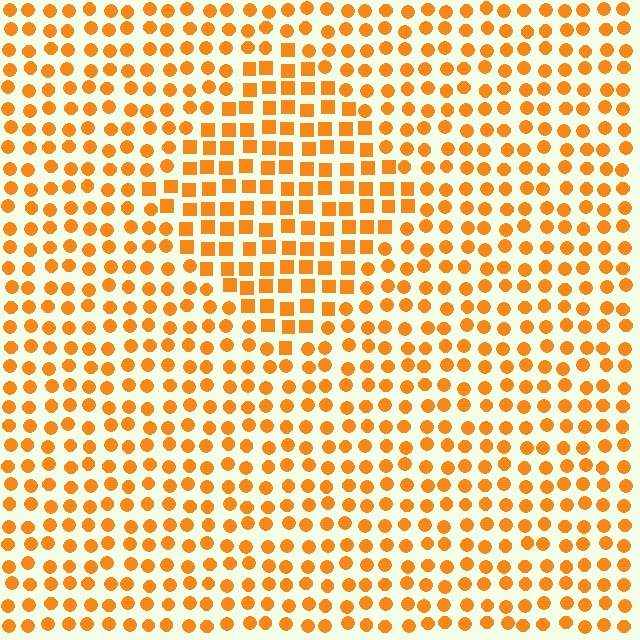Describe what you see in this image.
The image is filled with small orange elements arranged in a uniform grid. A diamond-shaped region contains squares, while the surrounding area contains circles. The boundary is defined purely by the change in element shape.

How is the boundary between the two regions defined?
The boundary is defined by a change in element shape: squares inside vs. circles outside. All elements share the same color and spacing.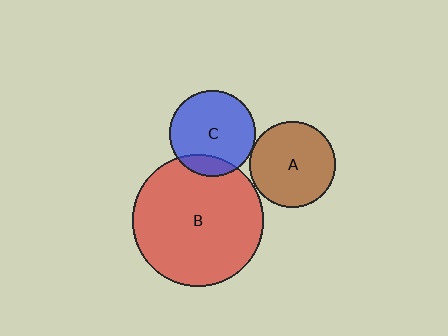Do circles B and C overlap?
Yes.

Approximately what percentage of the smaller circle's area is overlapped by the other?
Approximately 15%.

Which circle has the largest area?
Circle B (red).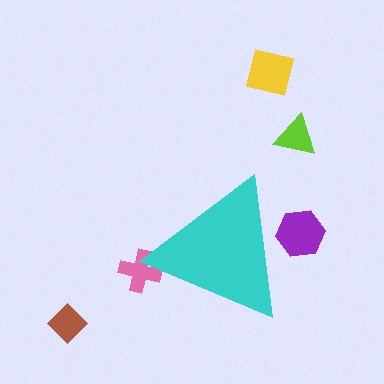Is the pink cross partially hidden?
Yes, the pink cross is partially hidden behind the cyan triangle.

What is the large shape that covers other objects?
A cyan triangle.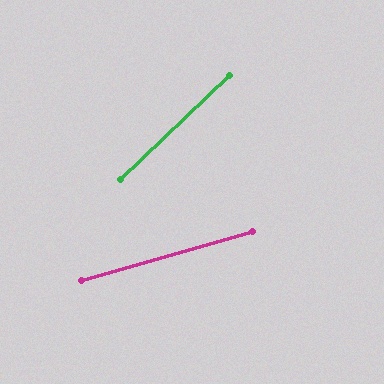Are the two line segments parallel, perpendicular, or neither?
Neither parallel nor perpendicular — they differ by about 28°.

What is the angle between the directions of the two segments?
Approximately 28 degrees.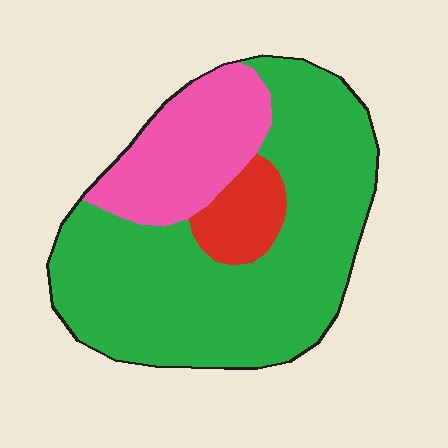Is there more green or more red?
Green.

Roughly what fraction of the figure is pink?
Pink covers 23% of the figure.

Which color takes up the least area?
Red, at roughly 10%.